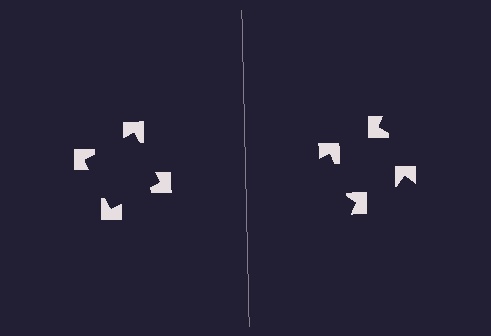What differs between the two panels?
The notched squares are positioned identically on both sides; only the wedge orientations differ. On the left they align to a square; on the right they are misaligned.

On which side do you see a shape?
An illusory square appears on the left side. On the right side the wedge cuts are rotated, so no coherent shape forms.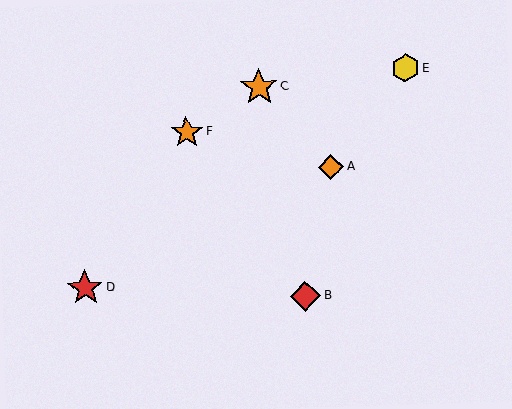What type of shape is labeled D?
Shape D is a red star.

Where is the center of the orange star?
The center of the orange star is at (187, 132).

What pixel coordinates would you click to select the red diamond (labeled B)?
Click at (305, 296) to select the red diamond B.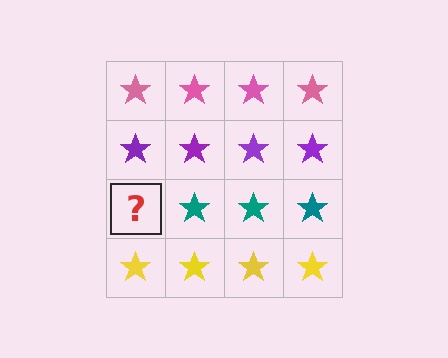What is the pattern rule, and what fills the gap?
The rule is that each row has a consistent color. The gap should be filled with a teal star.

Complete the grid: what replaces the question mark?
The question mark should be replaced with a teal star.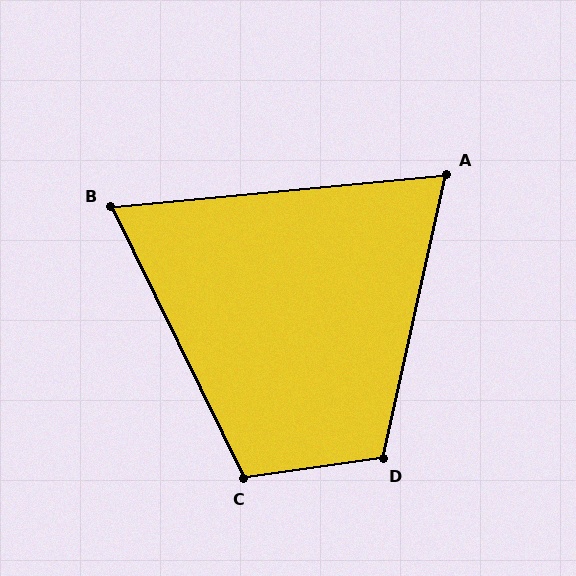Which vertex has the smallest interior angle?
B, at approximately 69 degrees.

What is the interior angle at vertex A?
Approximately 72 degrees (acute).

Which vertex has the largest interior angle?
D, at approximately 111 degrees.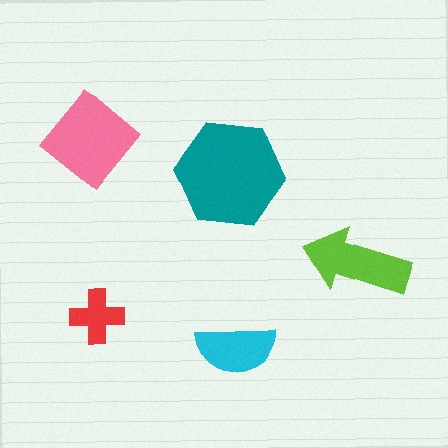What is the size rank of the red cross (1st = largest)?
5th.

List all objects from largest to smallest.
The teal hexagon, the pink diamond, the lime arrow, the cyan semicircle, the red cross.